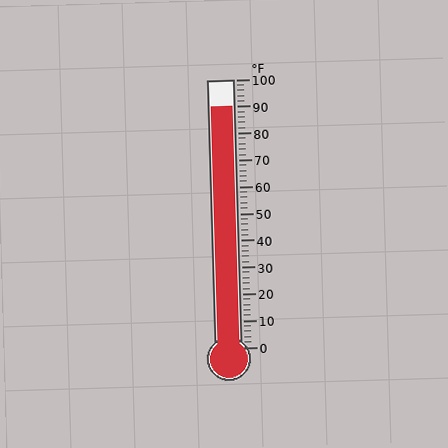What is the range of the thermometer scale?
The thermometer scale ranges from 0°F to 100°F.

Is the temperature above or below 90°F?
The temperature is at 90°F.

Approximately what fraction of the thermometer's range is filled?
The thermometer is filled to approximately 90% of its range.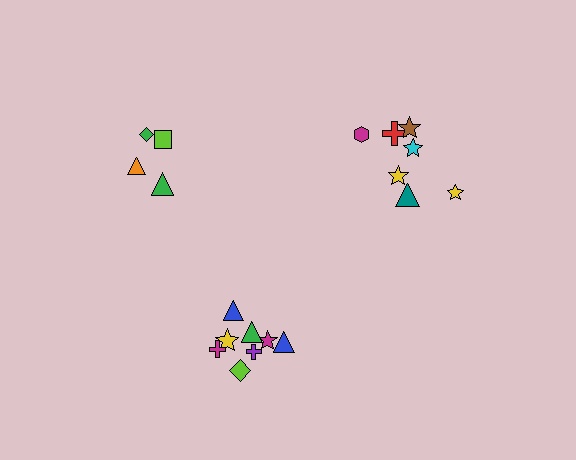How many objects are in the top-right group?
There are 7 objects.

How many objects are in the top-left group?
There are 4 objects.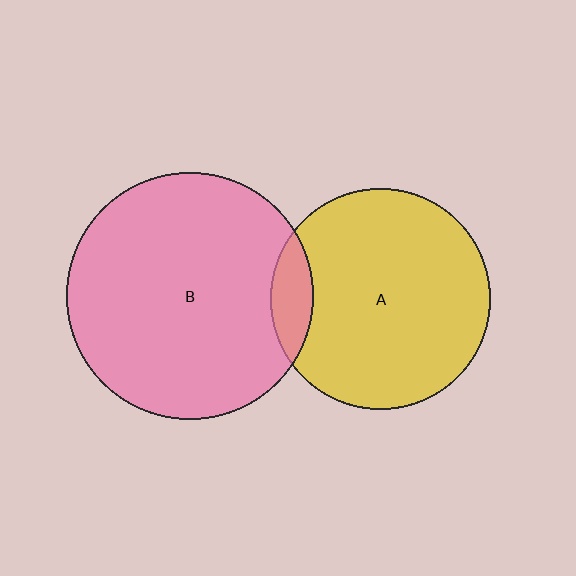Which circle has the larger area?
Circle B (pink).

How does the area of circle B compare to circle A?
Approximately 1.3 times.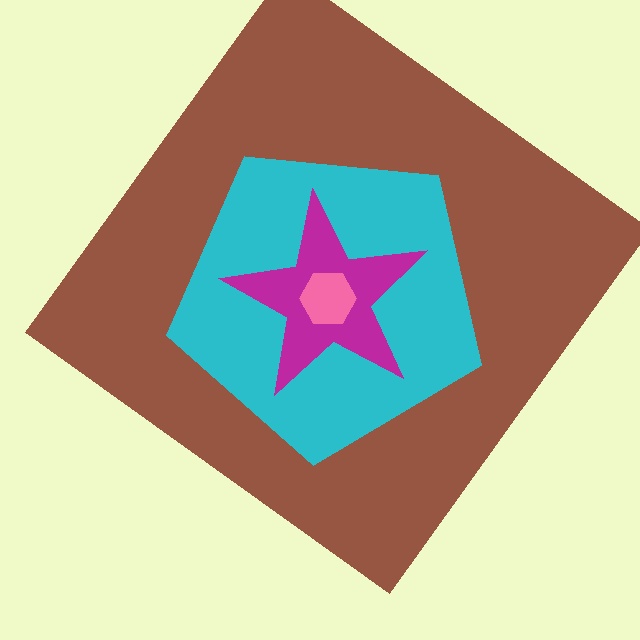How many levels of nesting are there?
4.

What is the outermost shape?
The brown diamond.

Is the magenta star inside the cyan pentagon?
Yes.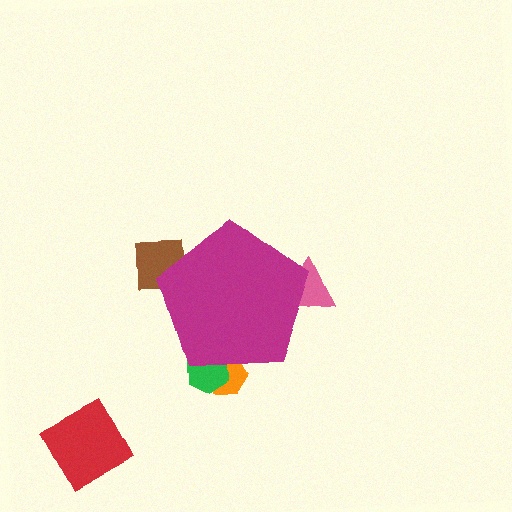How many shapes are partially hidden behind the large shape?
4 shapes are partially hidden.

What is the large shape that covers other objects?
A magenta pentagon.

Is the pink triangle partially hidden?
Yes, the pink triangle is partially hidden behind the magenta pentagon.